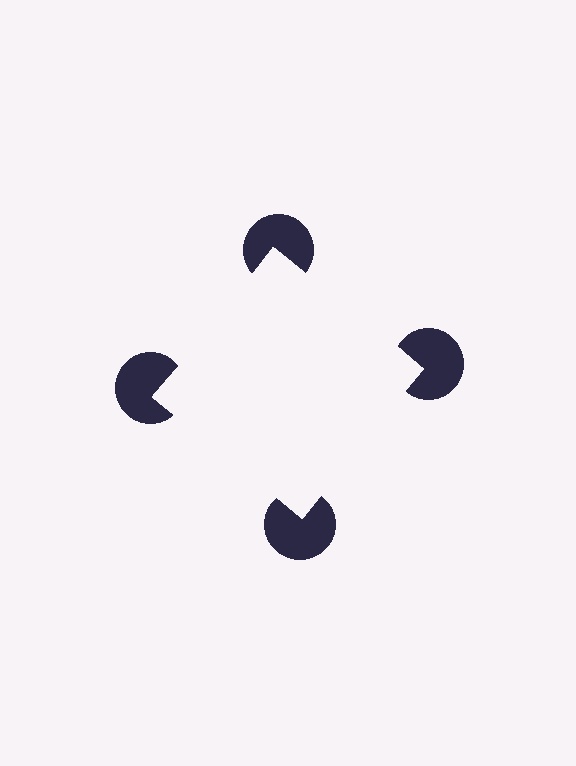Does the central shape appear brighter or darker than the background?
It typically appears slightly brighter than the background, even though no actual brightness change is drawn.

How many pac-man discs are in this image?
There are 4 — one at each vertex of the illusory square.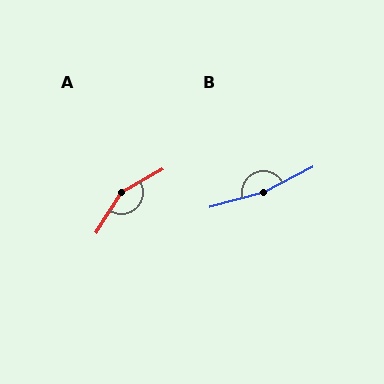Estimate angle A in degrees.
Approximately 153 degrees.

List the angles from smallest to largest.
A (153°), B (168°).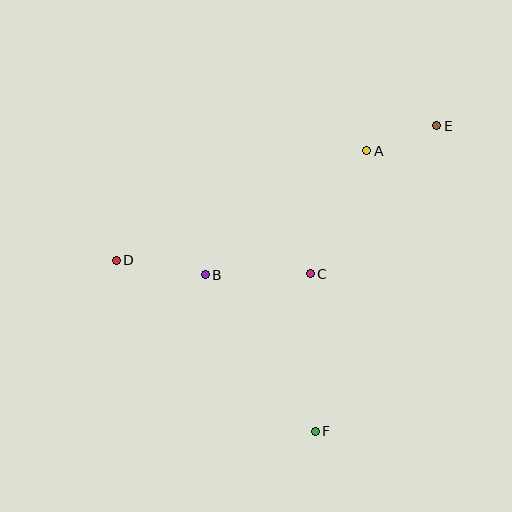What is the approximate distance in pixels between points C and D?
The distance between C and D is approximately 194 pixels.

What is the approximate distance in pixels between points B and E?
The distance between B and E is approximately 275 pixels.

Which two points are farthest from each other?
Points D and E are farthest from each other.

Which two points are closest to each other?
Points A and E are closest to each other.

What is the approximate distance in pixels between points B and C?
The distance between B and C is approximately 105 pixels.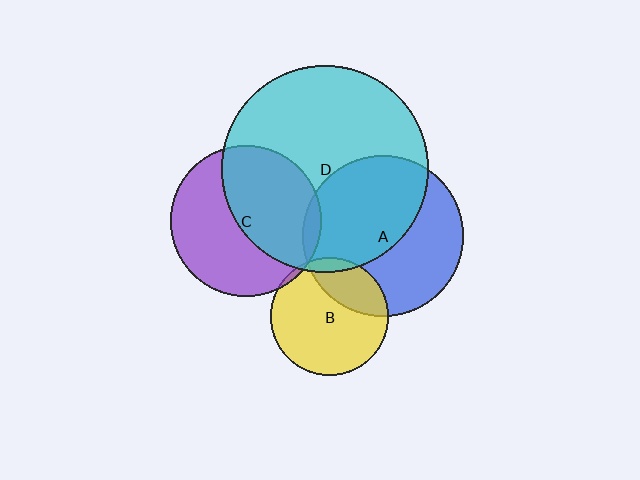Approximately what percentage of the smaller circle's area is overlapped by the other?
Approximately 5%.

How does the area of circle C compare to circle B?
Approximately 1.6 times.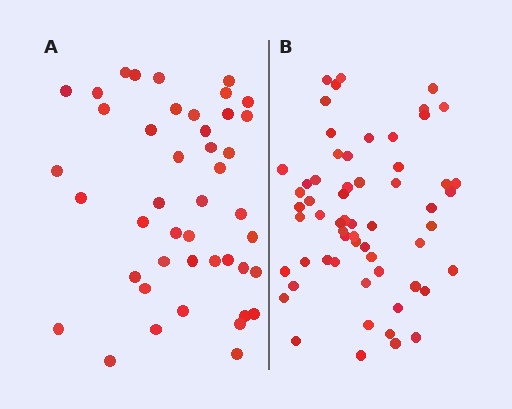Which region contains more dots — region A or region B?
Region B (the right region) has more dots.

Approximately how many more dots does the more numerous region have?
Region B has approximately 15 more dots than region A.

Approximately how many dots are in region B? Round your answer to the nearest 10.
About 60 dots.